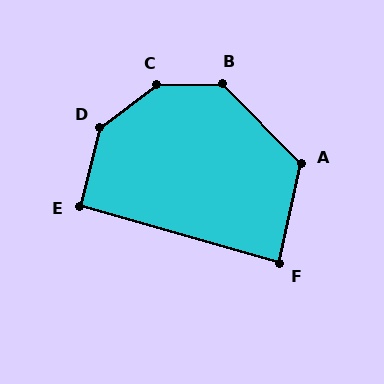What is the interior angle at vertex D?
Approximately 140 degrees (obtuse).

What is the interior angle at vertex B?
Approximately 133 degrees (obtuse).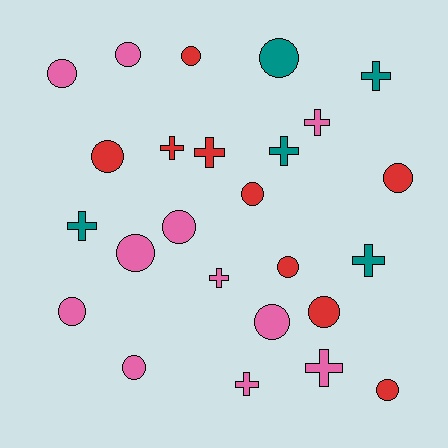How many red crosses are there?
There are 2 red crosses.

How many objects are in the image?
There are 25 objects.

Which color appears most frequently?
Pink, with 11 objects.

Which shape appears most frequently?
Circle, with 15 objects.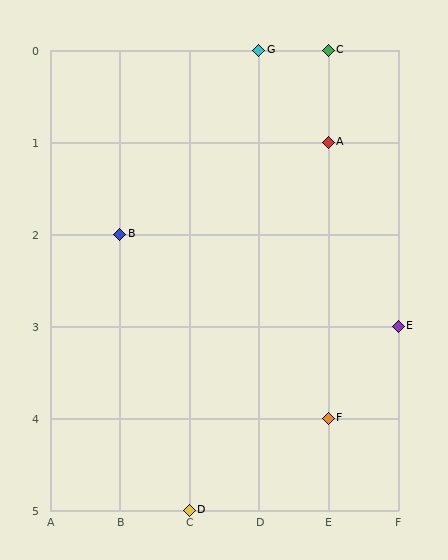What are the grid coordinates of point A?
Point A is at grid coordinates (E, 1).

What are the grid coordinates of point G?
Point G is at grid coordinates (D, 0).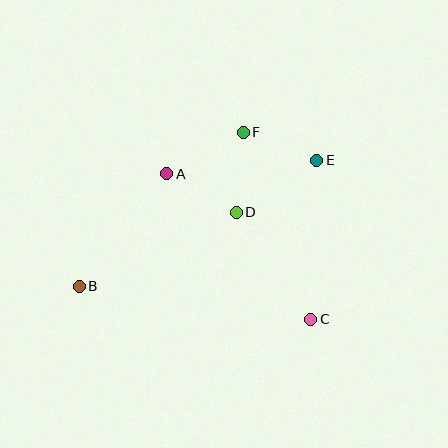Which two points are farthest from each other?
Points B and E are farthest from each other.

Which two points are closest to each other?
Points E and F are closest to each other.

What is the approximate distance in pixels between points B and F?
The distance between B and F is approximately 225 pixels.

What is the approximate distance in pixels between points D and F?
The distance between D and F is approximately 81 pixels.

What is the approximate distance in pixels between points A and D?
The distance between A and D is approximately 79 pixels.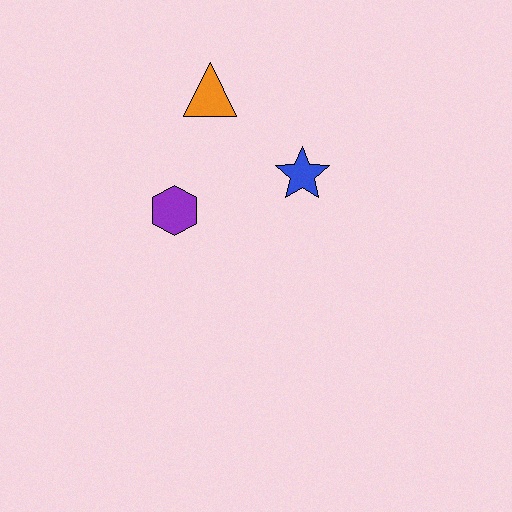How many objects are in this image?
There are 3 objects.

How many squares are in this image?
There are no squares.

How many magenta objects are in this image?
There are no magenta objects.